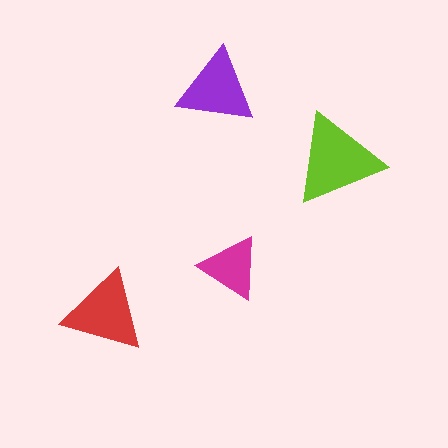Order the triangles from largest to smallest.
the lime one, the red one, the purple one, the magenta one.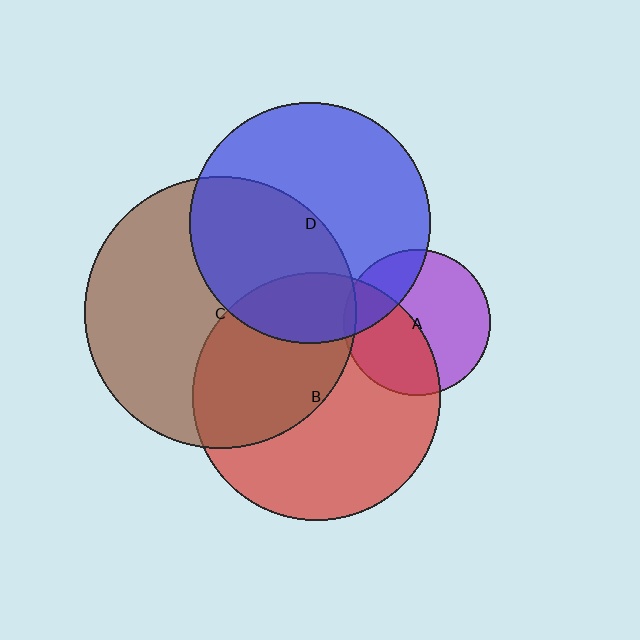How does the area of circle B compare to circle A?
Approximately 2.9 times.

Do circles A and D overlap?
Yes.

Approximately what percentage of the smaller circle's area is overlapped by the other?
Approximately 25%.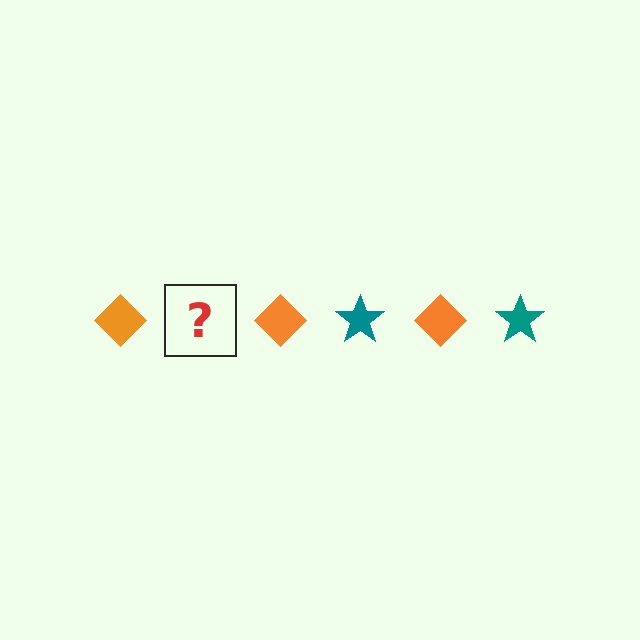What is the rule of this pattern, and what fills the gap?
The rule is that the pattern alternates between orange diamond and teal star. The gap should be filled with a teal star.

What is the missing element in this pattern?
The missing element is a teal star.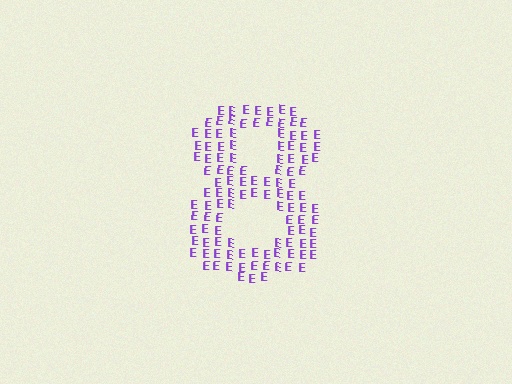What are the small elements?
The small elements are letter E's.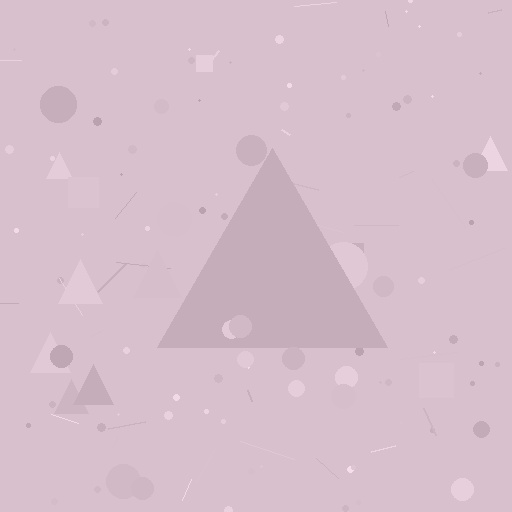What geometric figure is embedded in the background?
A triangle is embedded in the background.